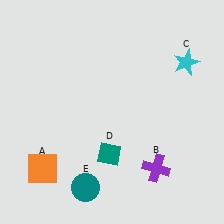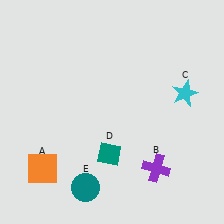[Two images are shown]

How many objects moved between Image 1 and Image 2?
1 object moved between the two images.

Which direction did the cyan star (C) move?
The cyan star (C) moved down.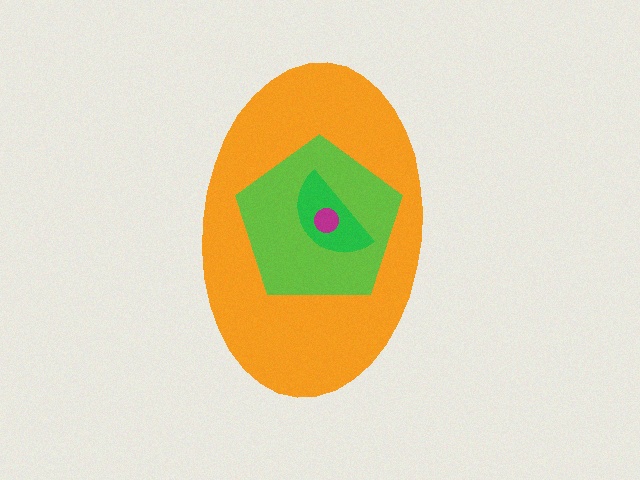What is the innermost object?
The magenta circle.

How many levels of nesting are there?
4.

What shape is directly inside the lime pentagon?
The green semicircle.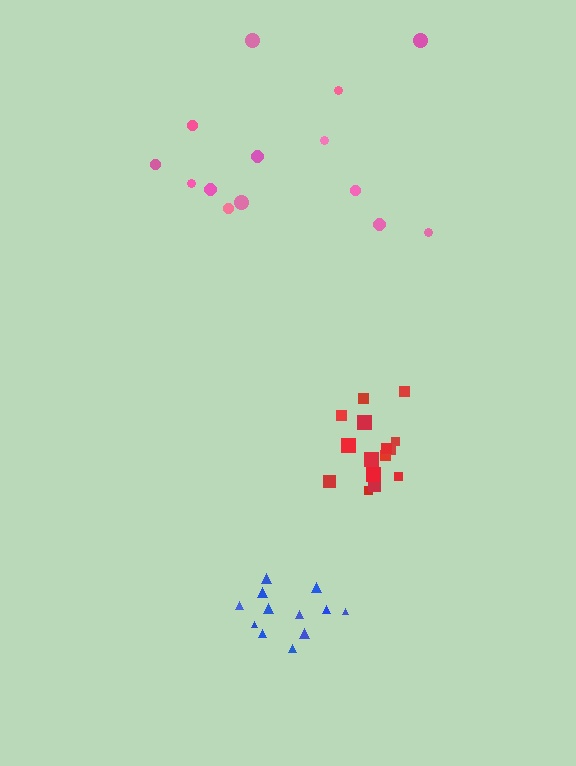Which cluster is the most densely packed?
Red.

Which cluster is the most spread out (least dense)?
Pink.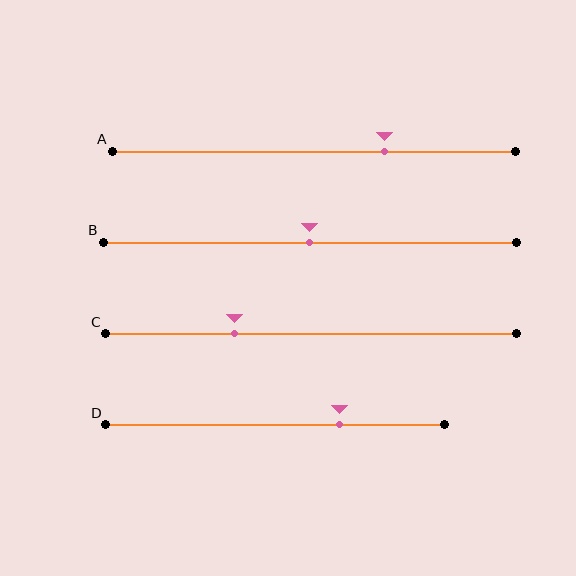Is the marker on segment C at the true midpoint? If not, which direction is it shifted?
No, the marker on segment C is shifted to the left by about 19% of the segment length.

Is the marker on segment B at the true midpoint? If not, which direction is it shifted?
Yes, the marker on segment B is at the true midpoint.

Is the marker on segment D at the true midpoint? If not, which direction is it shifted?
No, the marker on segment D is shifted to the right by about 19% of the segment length.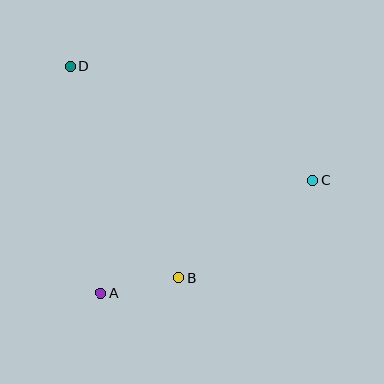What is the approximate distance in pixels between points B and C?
The distance between B and C is approximately 166 pixels.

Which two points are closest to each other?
Points A and B are closest to each other.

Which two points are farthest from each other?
Points C and D are farthest from each other.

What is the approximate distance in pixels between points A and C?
The distance between A and C is approximately 239 pixels.